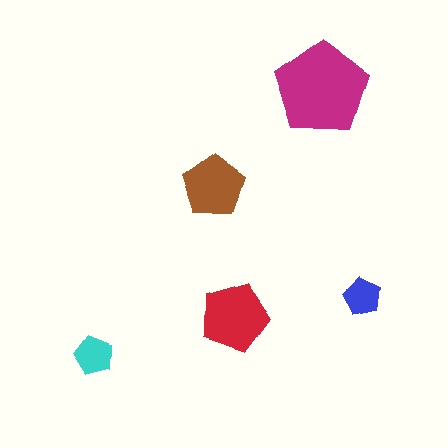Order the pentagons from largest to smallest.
the magenta one, the red one, the brown one, the cyan one, the blue one.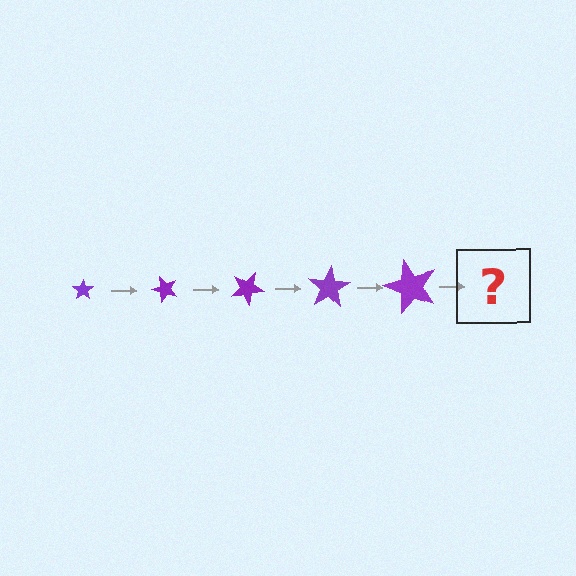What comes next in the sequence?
The next element should be a star, larger than the previous one and rotated 250 degrees from the start.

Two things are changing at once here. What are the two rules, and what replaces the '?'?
The two rules are that the star grows larger each step and it rotates 50 degrees each step. The '?' should be a star, larger than the previous one and rotated 250 degrees from the start.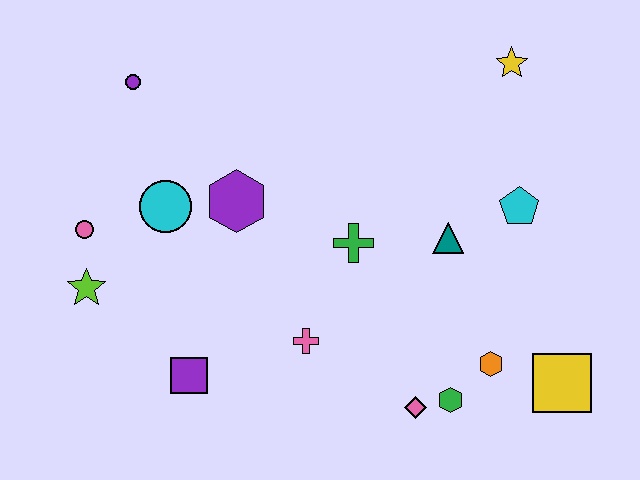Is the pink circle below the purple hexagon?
Yes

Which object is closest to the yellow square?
The orange hexagon is closest to the yellow square.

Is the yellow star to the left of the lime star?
No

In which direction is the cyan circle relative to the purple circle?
The cyan circle is below the purple circle.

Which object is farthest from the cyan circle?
The yellow square is farthest from the cyan circle.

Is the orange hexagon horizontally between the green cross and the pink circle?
No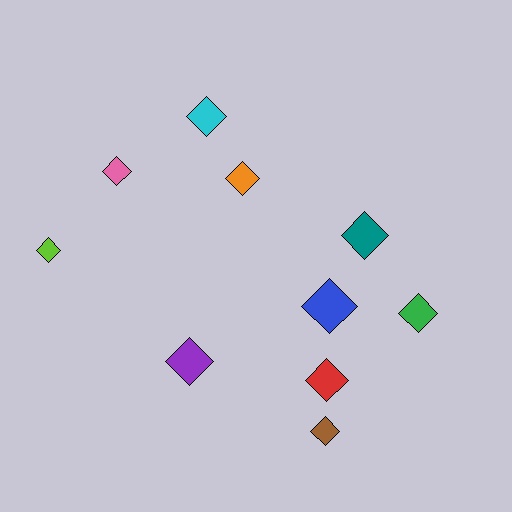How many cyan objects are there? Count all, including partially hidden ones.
There is 1 cyan object.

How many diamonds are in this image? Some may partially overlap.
There are 10 diamonds.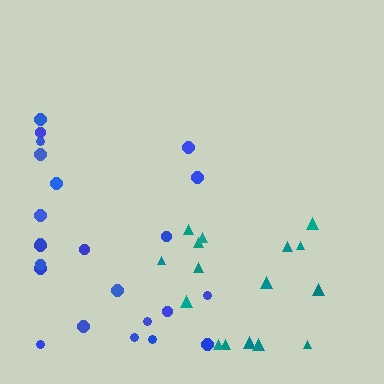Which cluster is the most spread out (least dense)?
Blue.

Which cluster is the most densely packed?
Teal.